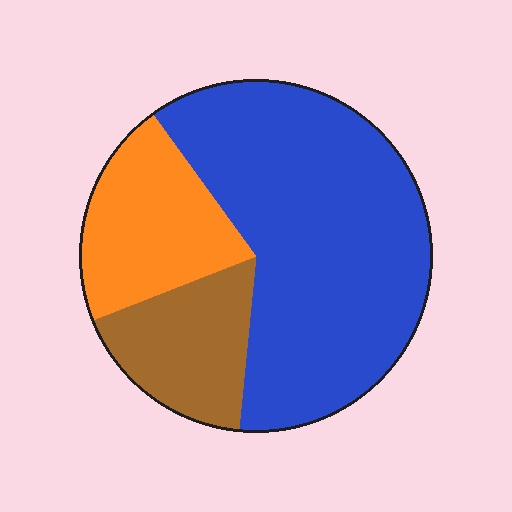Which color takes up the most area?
Blue, at roughly 60%.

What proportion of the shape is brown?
Brown covers 17% of the shape.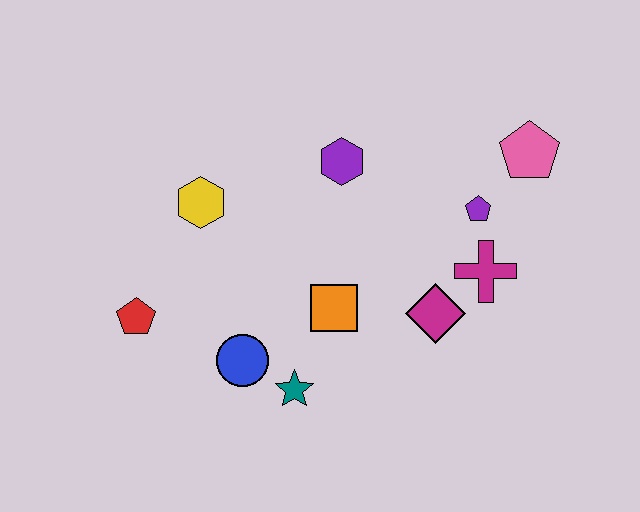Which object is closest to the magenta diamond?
The magenta cross is closest to the magenta diamond.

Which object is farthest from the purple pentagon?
The red pentagon is farthest from the purple pentagon.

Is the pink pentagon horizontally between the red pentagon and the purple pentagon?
No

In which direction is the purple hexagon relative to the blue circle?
The purple hexagon is above the blue circle.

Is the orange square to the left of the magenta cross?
Yes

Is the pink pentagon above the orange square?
Yes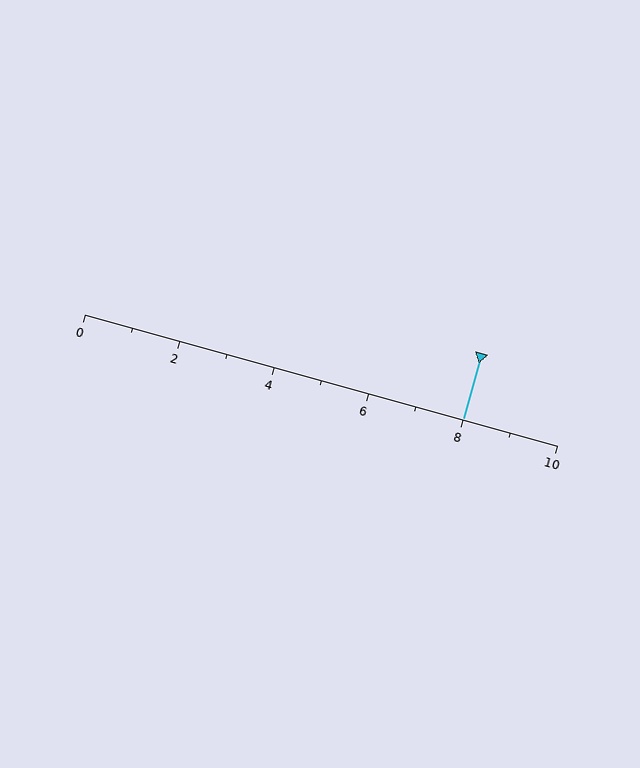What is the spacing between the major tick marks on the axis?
The major ticks are spaced 2 apart.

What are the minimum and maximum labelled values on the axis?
The axis runs from 0 to 10.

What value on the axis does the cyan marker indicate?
The marker indicates approximately 8.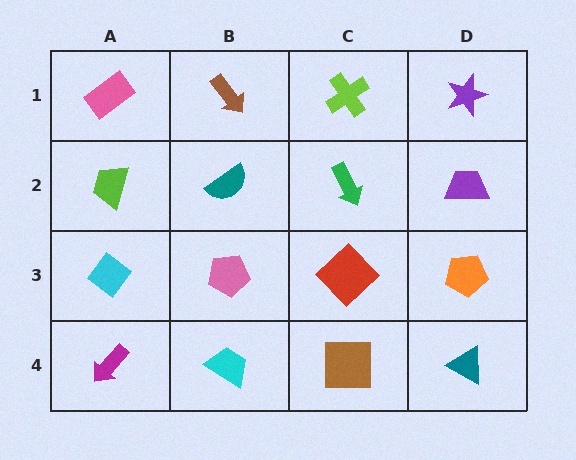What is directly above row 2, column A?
A pink rectangle.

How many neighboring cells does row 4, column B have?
3.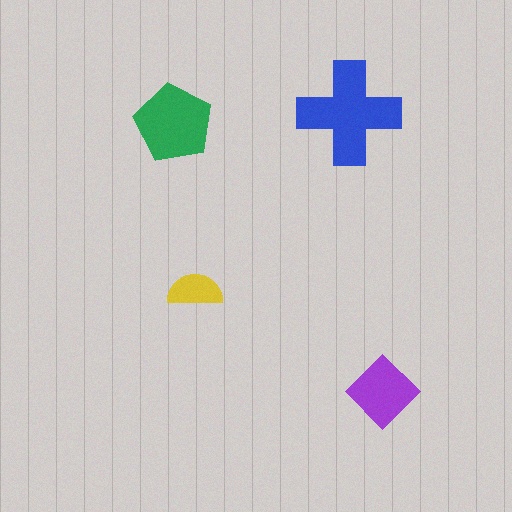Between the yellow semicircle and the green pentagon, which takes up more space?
The green pentagon.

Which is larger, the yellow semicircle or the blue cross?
The blue cross.